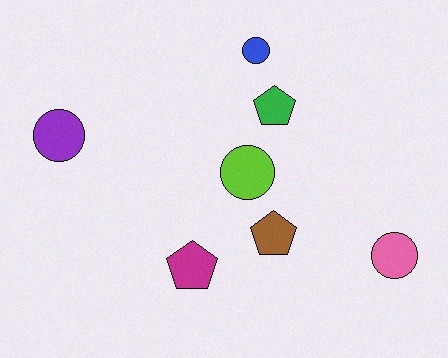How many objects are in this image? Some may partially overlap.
There are 7 objects.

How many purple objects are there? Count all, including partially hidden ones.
There is 1 purple object.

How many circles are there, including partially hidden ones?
There are 4 circles.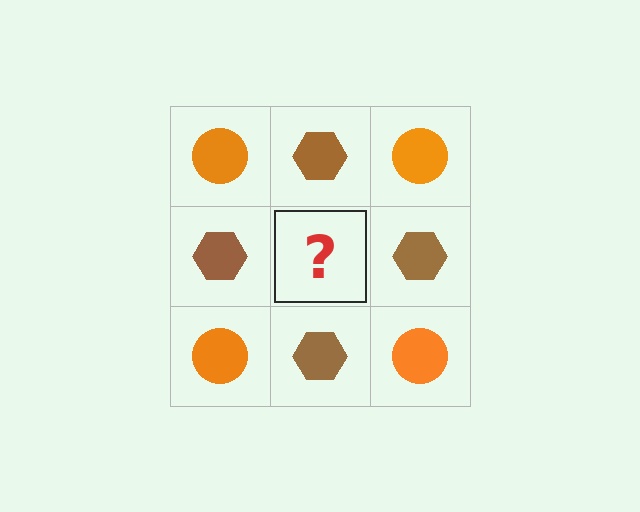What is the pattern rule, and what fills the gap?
The rule is that it alternates orange circle and brown hexagon in a checkerboard pattern. The gap should be filled with an orange circle.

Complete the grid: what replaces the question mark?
The question mark should be replaced with an orange circle.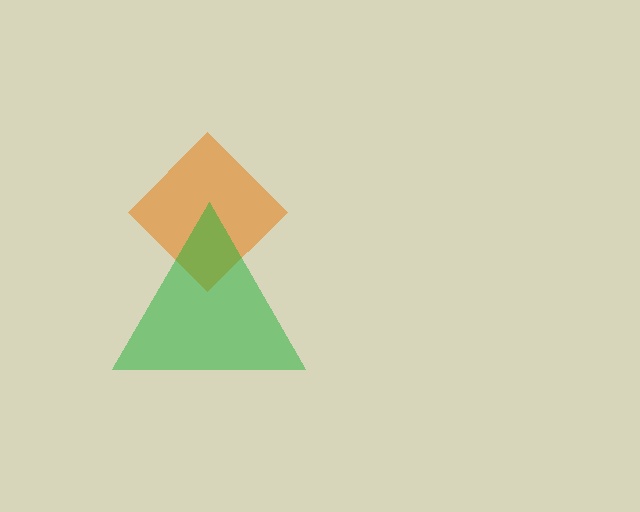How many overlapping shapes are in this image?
There are 2 overlapping shapes in the image.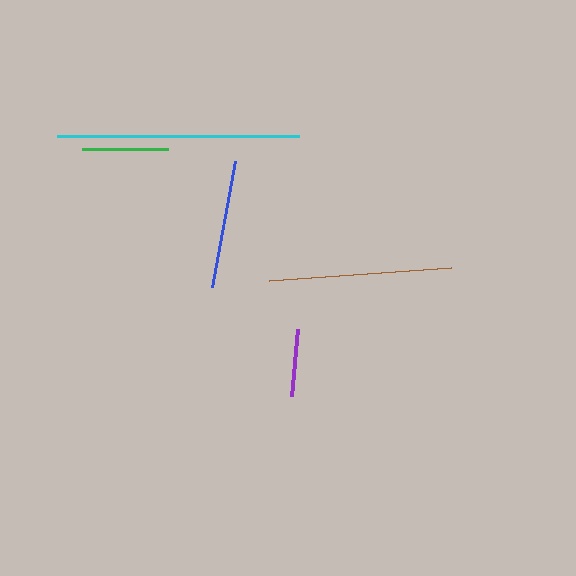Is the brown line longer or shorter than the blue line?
The brown line is longer than the blue line.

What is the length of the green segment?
The green segment is approximately 86 pixels long.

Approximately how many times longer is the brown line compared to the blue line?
The brown line is approximately 1.4 times the length of the blue line.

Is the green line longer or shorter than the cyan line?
The cyan line is longer than the green line.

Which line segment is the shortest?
The purple line is the shortest at approximately 68 pixels.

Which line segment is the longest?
The cyan line is the longest at approximately 243 pixels.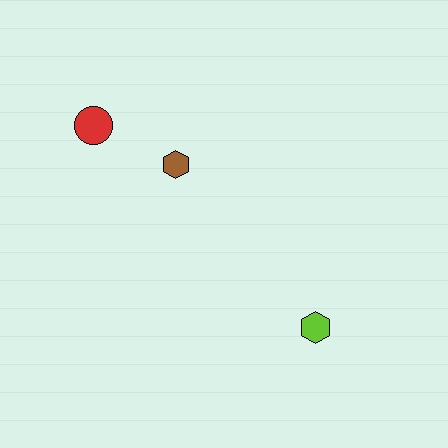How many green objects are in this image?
There are no green objects.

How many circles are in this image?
There is 1 circle.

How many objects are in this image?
There are 3 objects.